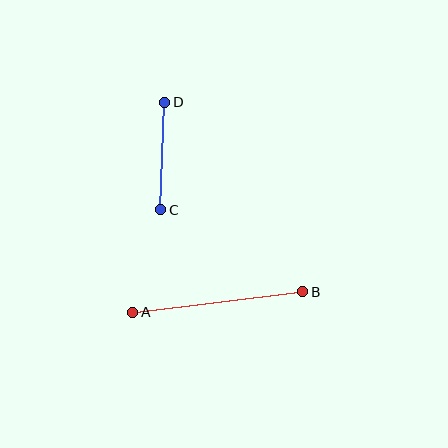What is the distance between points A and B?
The distance is approximately 171 pixels.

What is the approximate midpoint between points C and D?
The midpoint is at approximately (163, 156) pixels.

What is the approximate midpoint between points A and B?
The midpoint is at approximately (218, 302) pixels.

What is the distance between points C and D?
The distance is approximately 107 pixels.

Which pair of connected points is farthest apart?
Points A and B are farthest apart.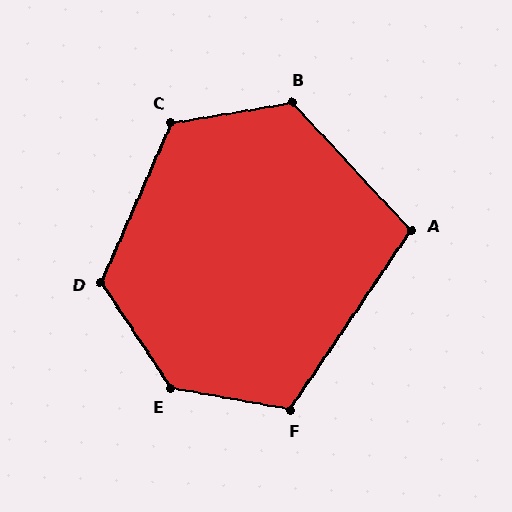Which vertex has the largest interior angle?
E, at approximately 133 degrees.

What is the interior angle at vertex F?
Approximately 114 degrees (obtuse).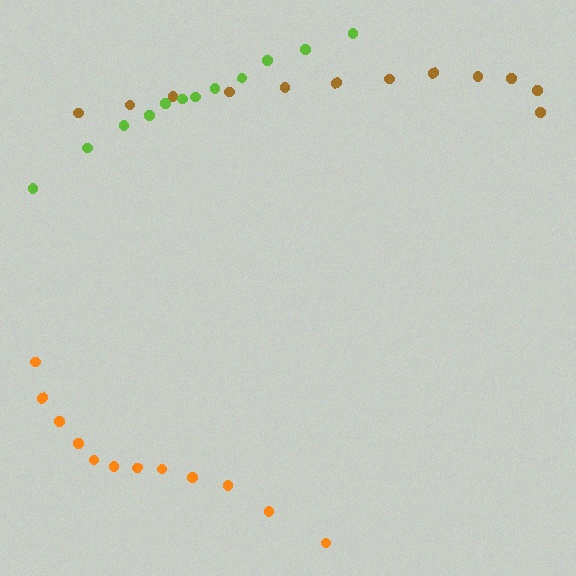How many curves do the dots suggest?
There are 3 distinct paths.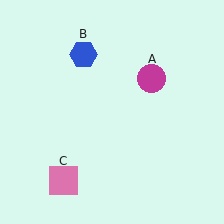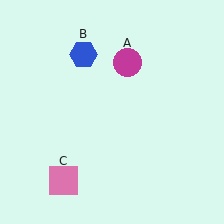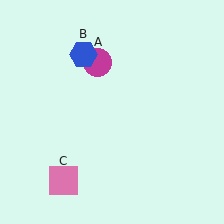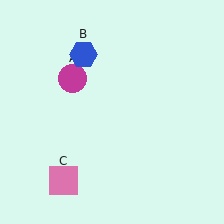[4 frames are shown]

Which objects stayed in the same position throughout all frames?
Blue hexagon (object B) and pink square (object C) remained stationary.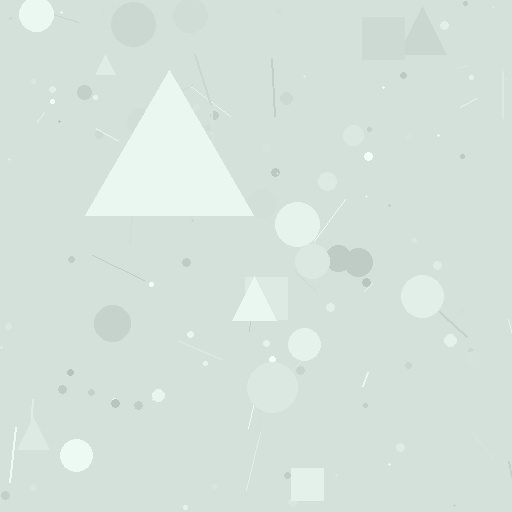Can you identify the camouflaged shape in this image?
The camouflaged shape is a triangle.